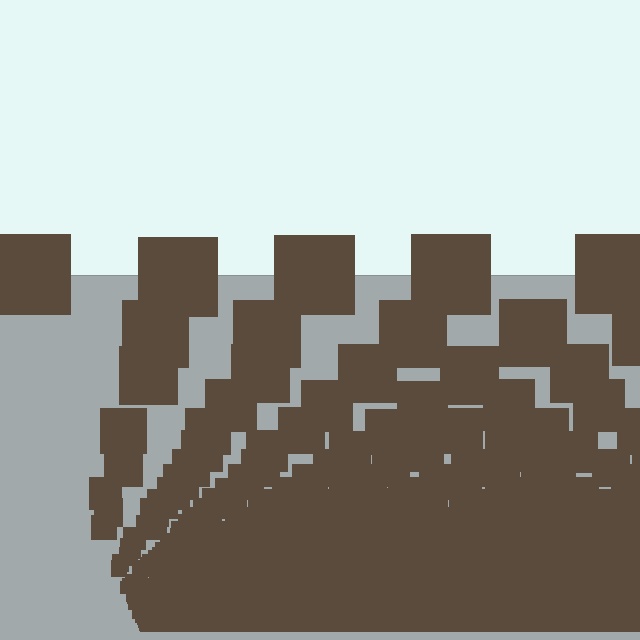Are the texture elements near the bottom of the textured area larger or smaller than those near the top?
Smaller. The gradient is inverted — elements near the bottom are smaller and denser.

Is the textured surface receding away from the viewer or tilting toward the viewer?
The surface appears to tilt toward the viewer. Texture elements get larger and sparser toward the top.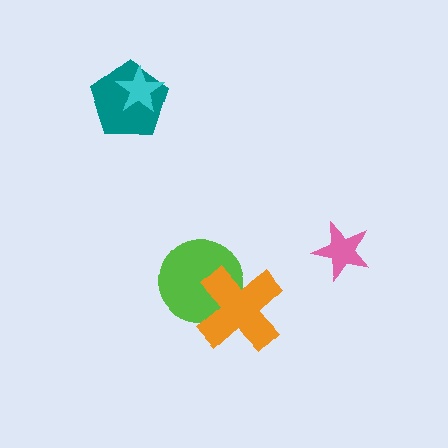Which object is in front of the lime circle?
The orange cross is in front of the lime circle.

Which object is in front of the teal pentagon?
The cyan star is in front of the teal pentagon.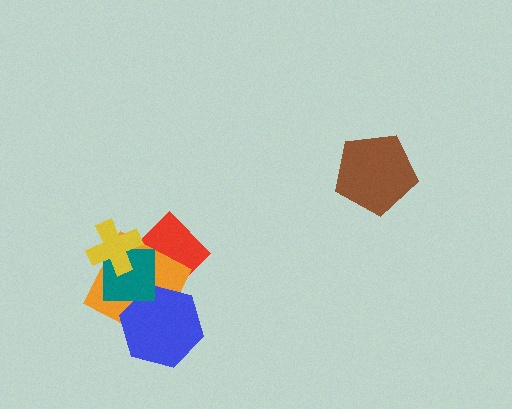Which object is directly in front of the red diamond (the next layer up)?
The orange square is directly in front of the red diamond.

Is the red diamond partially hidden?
Yes, it is partially covered by another shape.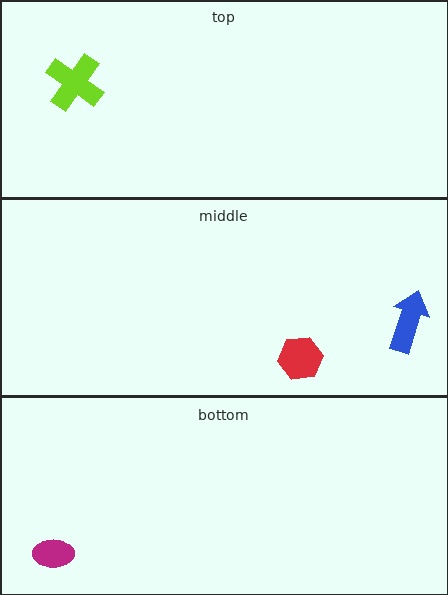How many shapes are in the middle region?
2.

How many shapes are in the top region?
1.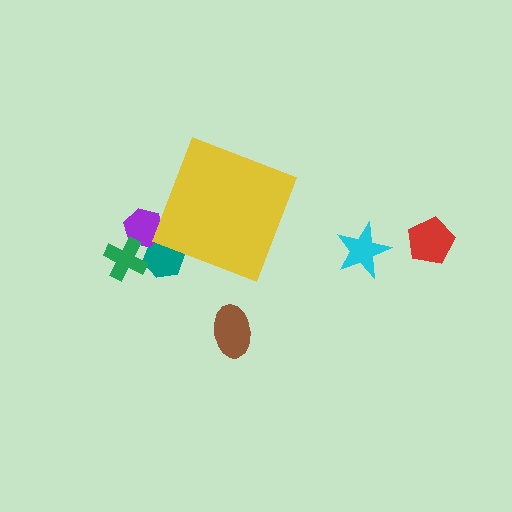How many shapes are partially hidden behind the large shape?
2 shapes are partially hidden.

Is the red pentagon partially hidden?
No, the red pentagon is fully visible.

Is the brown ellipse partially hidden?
No, the brown ellipse is fully visible.